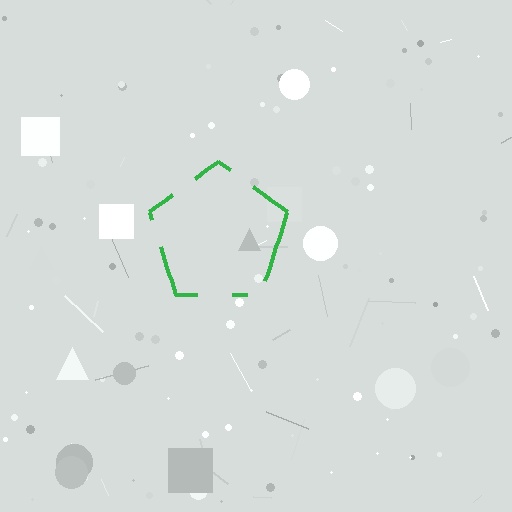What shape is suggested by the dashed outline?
The dashed outline suggests a pentagon.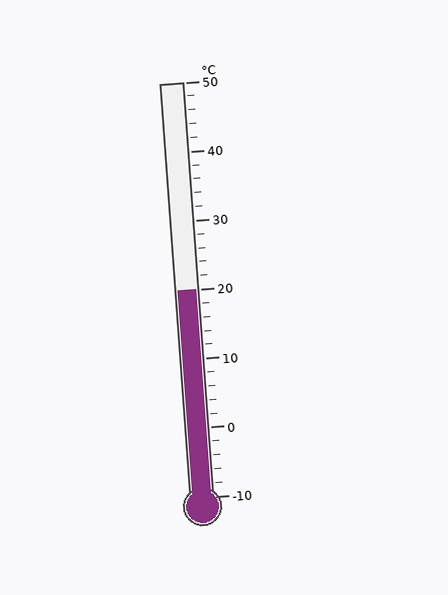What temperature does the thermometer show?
The thermometer shows approximately 20°C.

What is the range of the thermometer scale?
The thermometer scale ranges from -10°C to 50°C.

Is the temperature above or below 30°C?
The temperature is below 30°C.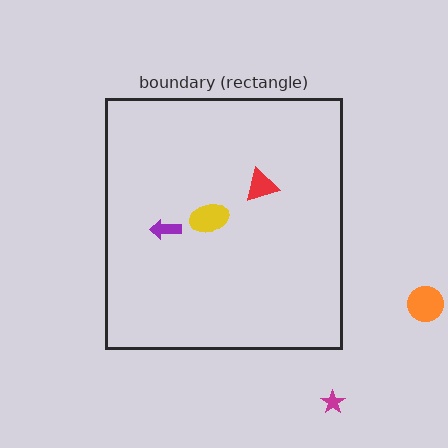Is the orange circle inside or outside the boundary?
Outside.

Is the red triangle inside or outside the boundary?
Inside.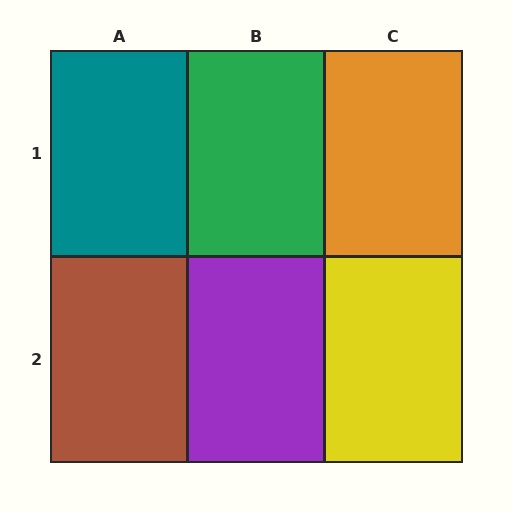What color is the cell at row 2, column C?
Yellow.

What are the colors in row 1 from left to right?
Teal, green, orange.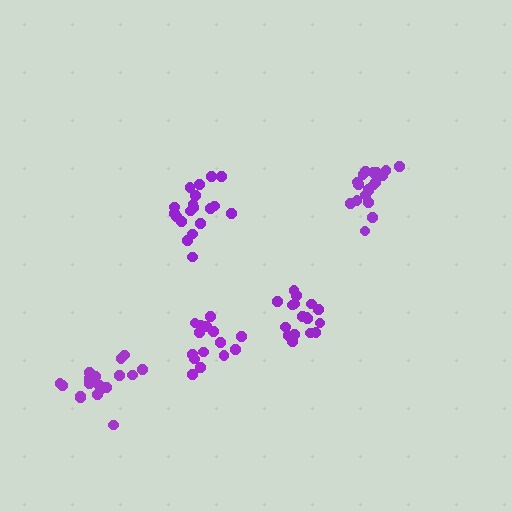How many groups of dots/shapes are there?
There are 5 groups.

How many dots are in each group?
Group 1: 15 dots, Group 2: 17 dots, Group 3: 19 dots, Group 4: 19 dots, Group 5: 19 dots (89 total).